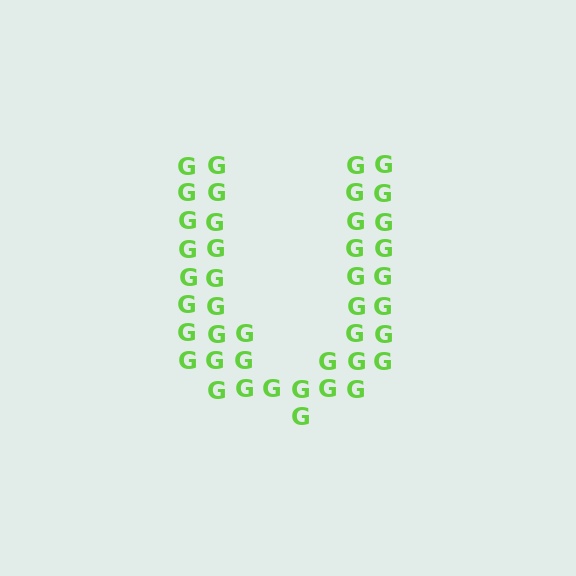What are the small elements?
The small elements are letter G's.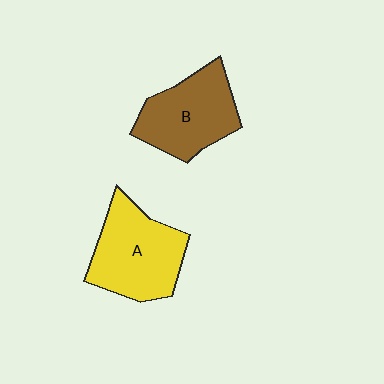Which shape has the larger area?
Shape A (yellow).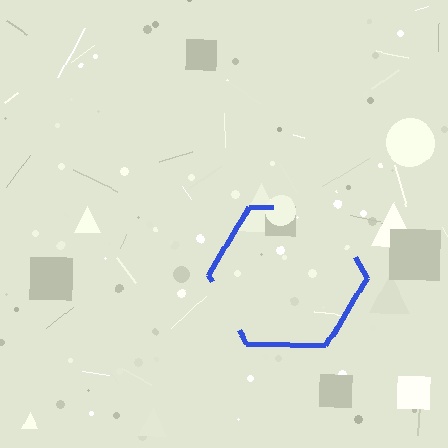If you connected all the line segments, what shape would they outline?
They would outline a hexagon.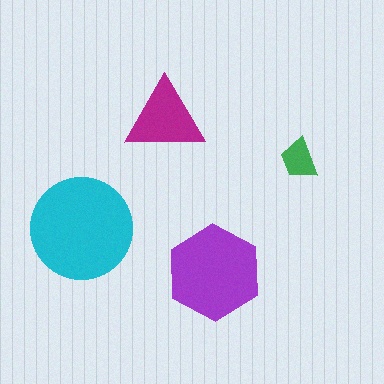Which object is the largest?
The cyan circle.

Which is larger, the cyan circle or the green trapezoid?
The cyan circle.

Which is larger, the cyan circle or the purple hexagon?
The cyan circle.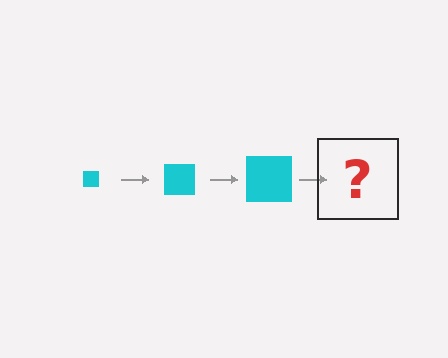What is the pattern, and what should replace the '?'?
The pattern is that the square gets progressively larger each step. The '?' should be a cyan square, larger than the previous one.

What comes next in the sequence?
The next element should be a cyan square, larger than the previous one.